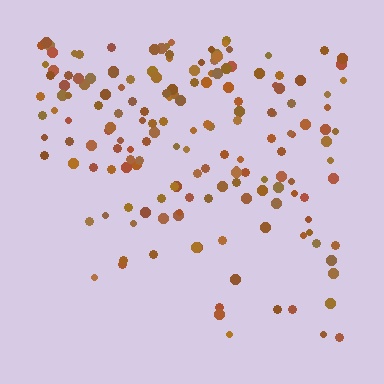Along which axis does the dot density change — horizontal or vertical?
Vertical.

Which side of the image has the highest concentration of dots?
The top.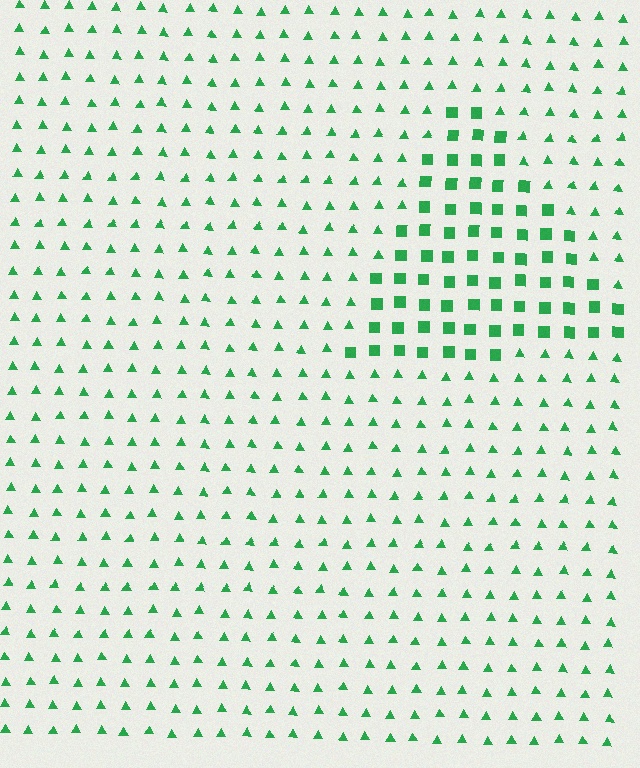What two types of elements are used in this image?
The image uses squares inside the triangle region and triangles outside it.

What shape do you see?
I see a triangle.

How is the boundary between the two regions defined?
The boundary is defined by a change in element shape: squares inside vs. triangles outside. All elements share the same color and spacing.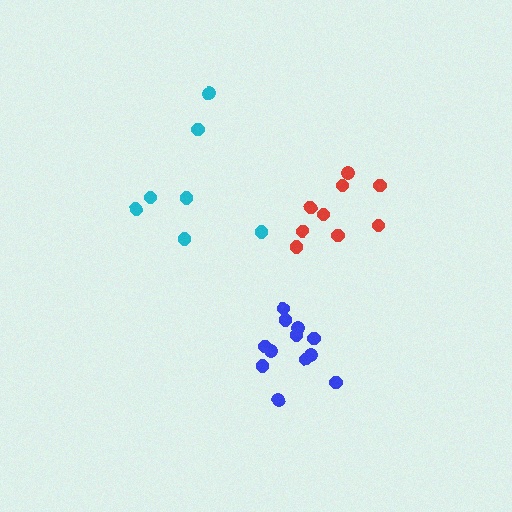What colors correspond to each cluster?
The clusters are colored: blue, cyan, red.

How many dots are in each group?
Group 1: 12 dots, Group 2: 7 dots, Group 3: 9 dots (28 total).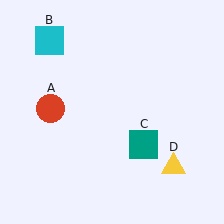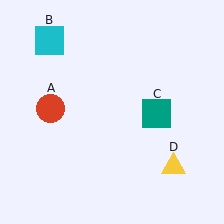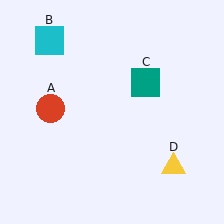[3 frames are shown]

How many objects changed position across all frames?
1 object changed position: teal square (object C).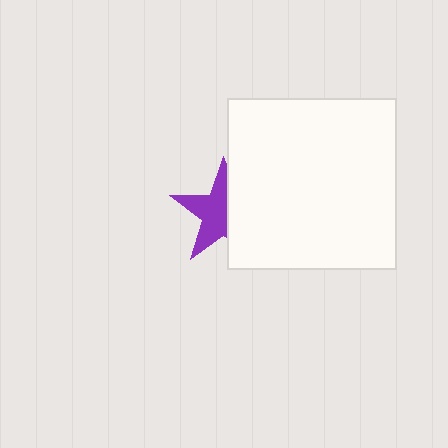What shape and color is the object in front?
The object in front is a white rectangle.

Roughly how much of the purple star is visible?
About half of it is visible (roughly 57%).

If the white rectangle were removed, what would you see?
You would see the complete purple star.